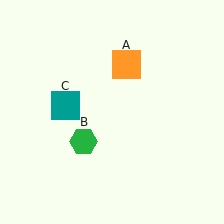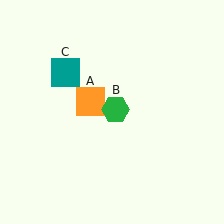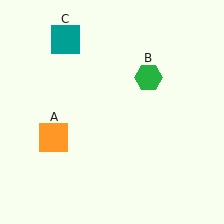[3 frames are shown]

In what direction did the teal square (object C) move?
The teal square (object C) moved up.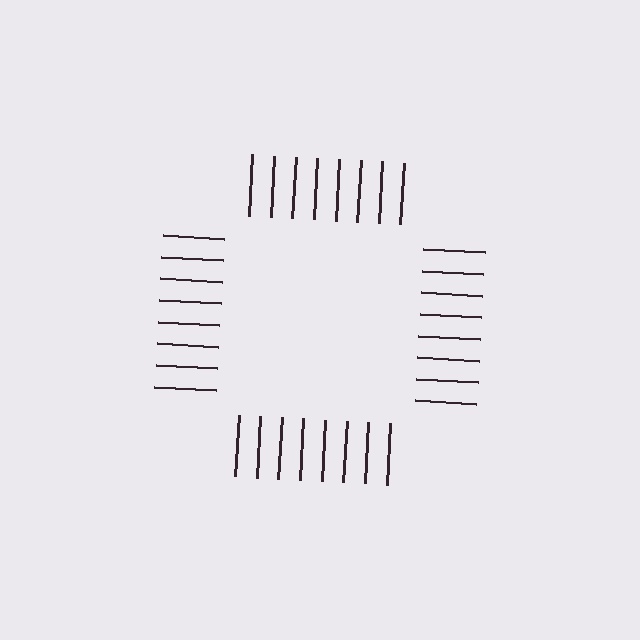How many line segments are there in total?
32 — 8 along each of the 4 edges.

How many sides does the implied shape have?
4 sides — the line-ends trace a square.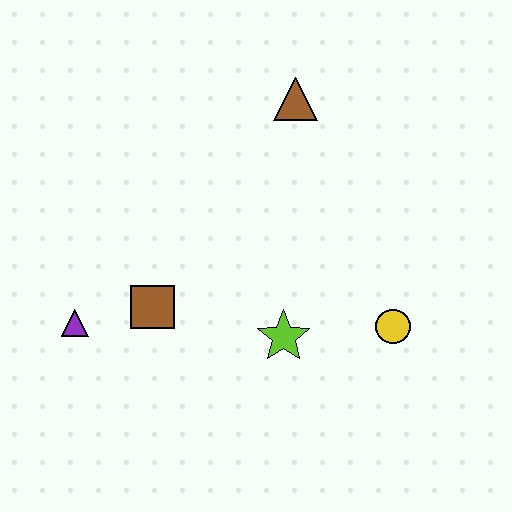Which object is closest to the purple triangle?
The brown square is closest to the purple triangle.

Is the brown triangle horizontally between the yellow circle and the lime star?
Yes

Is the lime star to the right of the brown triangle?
No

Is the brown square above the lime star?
Yes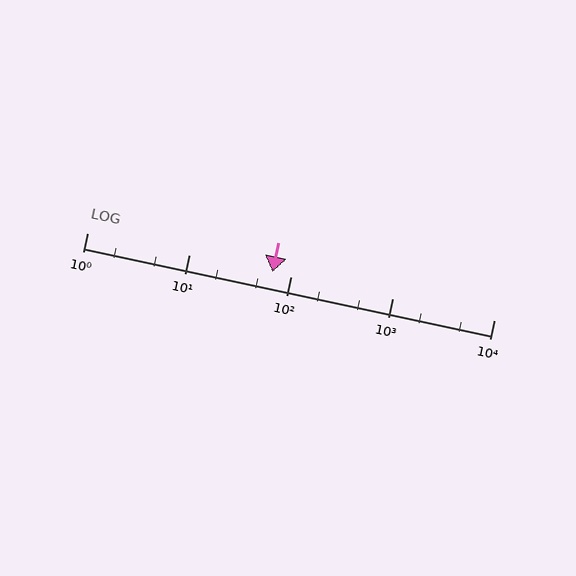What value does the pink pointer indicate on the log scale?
The pointer indicates approximately 66.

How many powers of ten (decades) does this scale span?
The scale spans 4 decades, from 1 to 10000.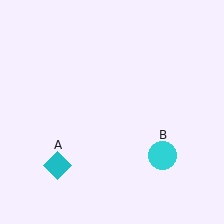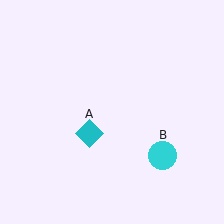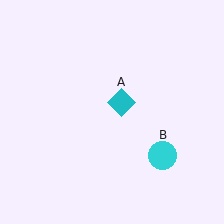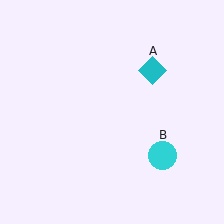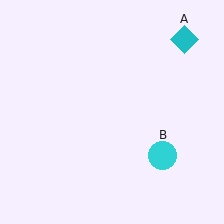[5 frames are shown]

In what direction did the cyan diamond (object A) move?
The cyan diamond (object A) moved up and to the right.